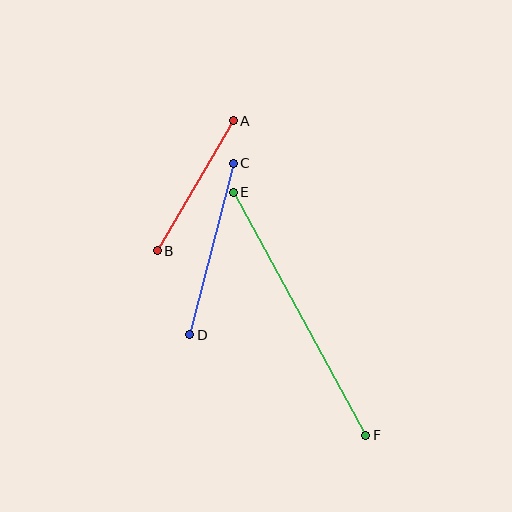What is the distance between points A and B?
The distance is approximately 150 pixels.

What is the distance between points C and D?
The distance is approximately 177 pixels.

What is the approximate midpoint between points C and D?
The midpoint is at approximately (212, 249) pixels.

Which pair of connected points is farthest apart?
Points E and F are farthest apart.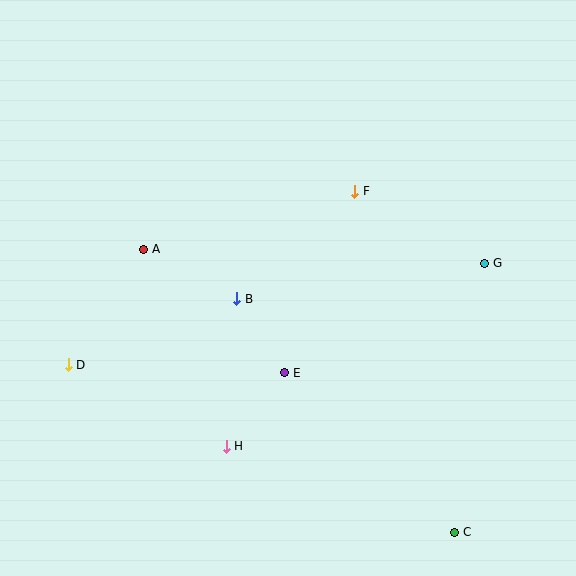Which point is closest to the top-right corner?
Point G is closest to the top-right corner.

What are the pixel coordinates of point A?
Point A is at (144, 249).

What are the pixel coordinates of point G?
Point G is at (485, 263).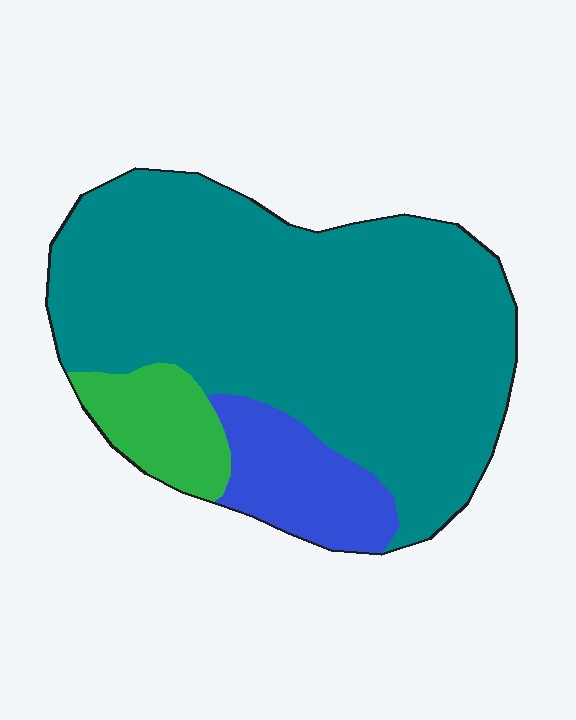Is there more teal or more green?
Teal.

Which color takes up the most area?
Teal, at roughly 75%.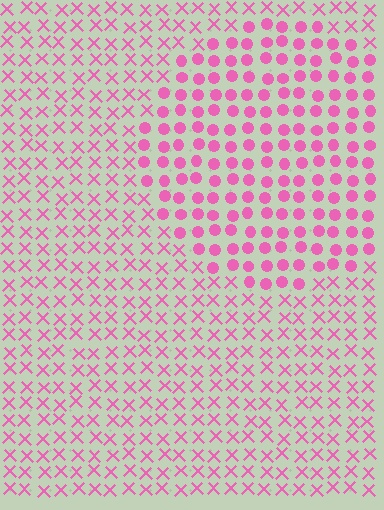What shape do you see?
I see a circle.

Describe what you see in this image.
The image is filled with small pink elements arranged in a uniform grid. A circle-shaped region contains circles, while the surrounding area contains X marks. The boundary is defined purely by the change in element shape.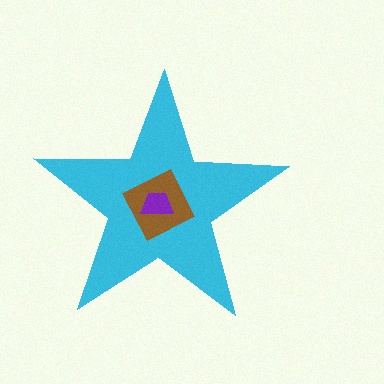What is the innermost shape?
The purple trapezoid.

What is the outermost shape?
The cyan star.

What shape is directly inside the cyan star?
The brown square.